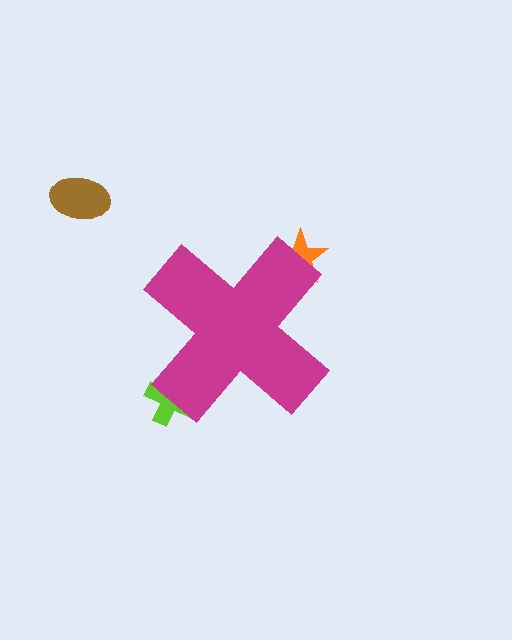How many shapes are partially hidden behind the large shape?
2 shapes are partially hidden.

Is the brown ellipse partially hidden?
No, the brown ellipse is fully visible.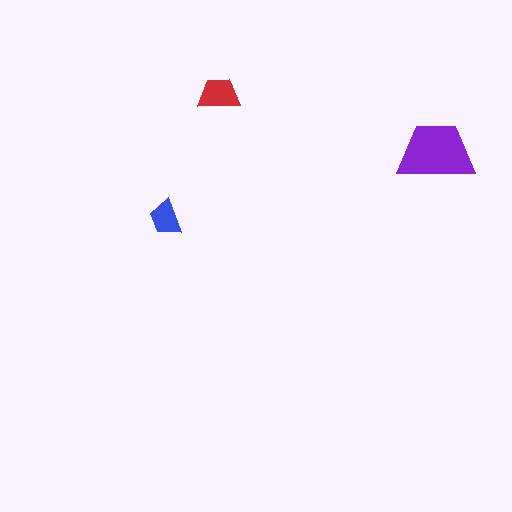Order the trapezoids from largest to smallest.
the purple one, the red one, the blue one.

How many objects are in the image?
There are 3 objects in the image.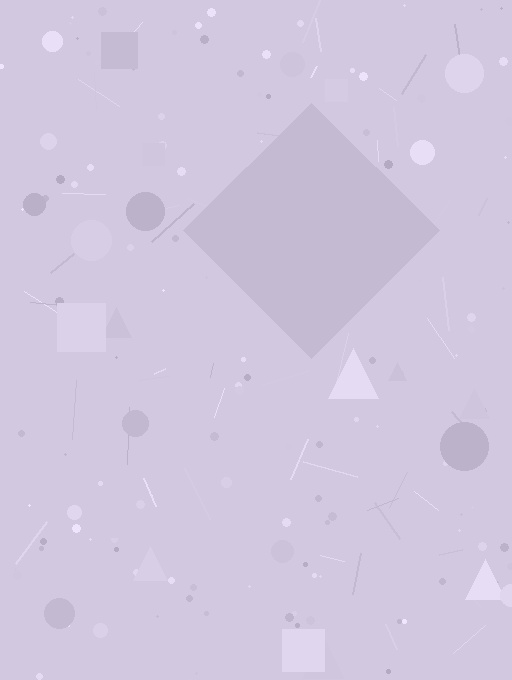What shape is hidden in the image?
A diamond is hidden in the image.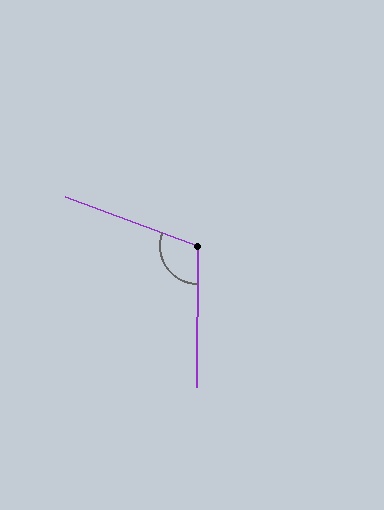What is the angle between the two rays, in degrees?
Approximately 110 degrees.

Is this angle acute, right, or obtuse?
It is obtuse.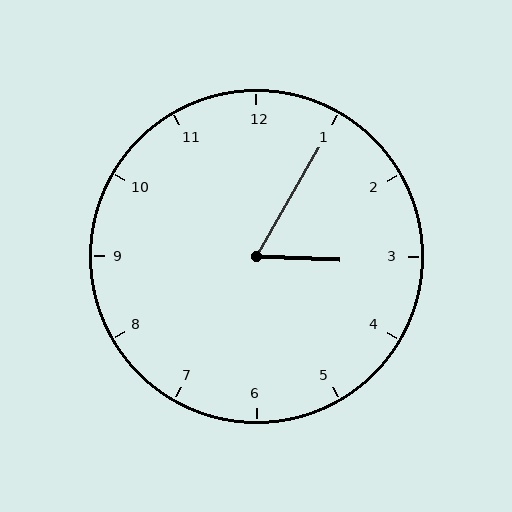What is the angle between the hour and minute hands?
Approximately 62 degrees.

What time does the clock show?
3:05.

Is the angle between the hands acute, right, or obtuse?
It is acute.